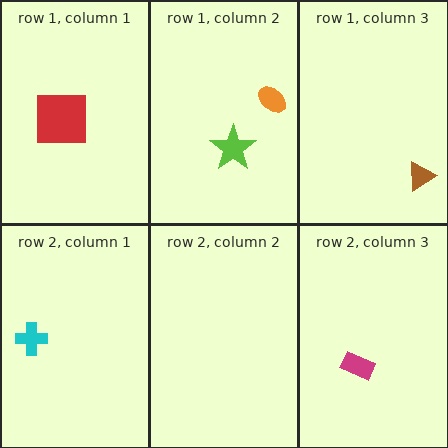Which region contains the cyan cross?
The row 2, column 1 region.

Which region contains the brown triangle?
The row 1, column 3 region.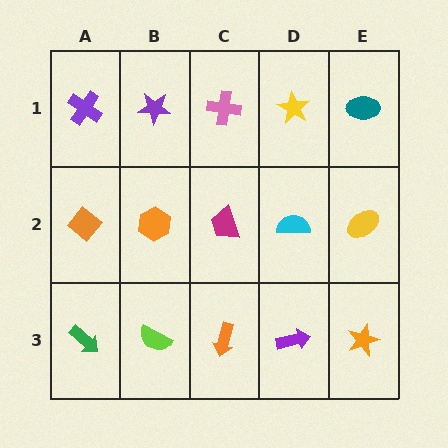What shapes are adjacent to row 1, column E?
A yellow ellipse (row 2, column E), a yellow star (row 1, column D).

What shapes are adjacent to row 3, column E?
A yellow ellipse (row 2, column E), a purple arrow (row 3, column D).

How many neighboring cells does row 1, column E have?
2.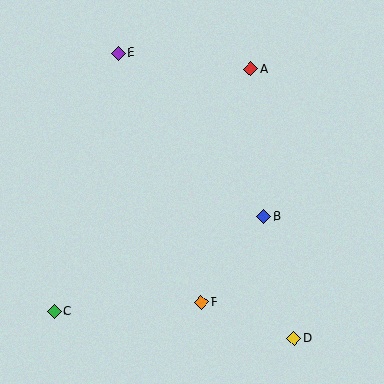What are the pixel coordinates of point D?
Point D is at (294, 339).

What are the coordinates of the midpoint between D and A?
The midpoint between D and A is at (272, 204).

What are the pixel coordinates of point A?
Point A is at (251, 69).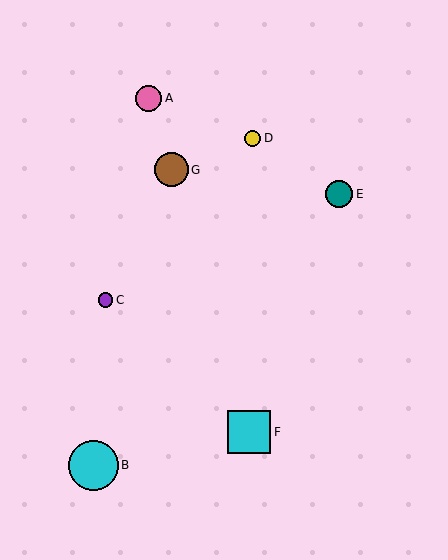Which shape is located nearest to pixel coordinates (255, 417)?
The cyan square (labeled F) at (249, 432) is nearest to that location.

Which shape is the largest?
The cyan circle (labeled B) is the largest.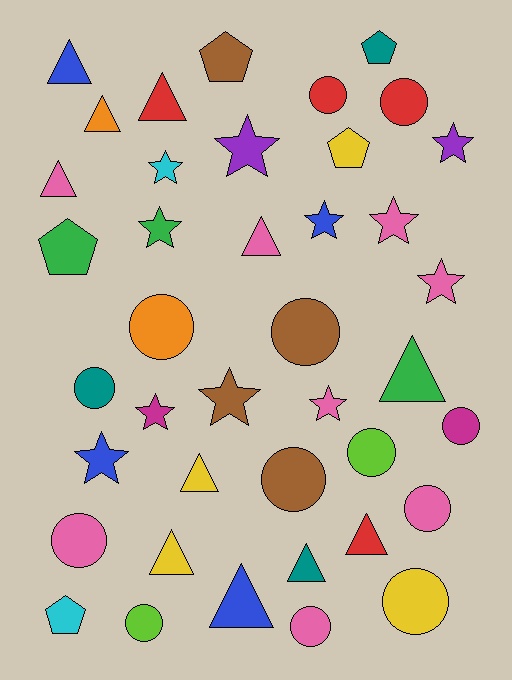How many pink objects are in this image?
There are 8 pink objects.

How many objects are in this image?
There are 40 objects.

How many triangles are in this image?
There are 11 triangles.